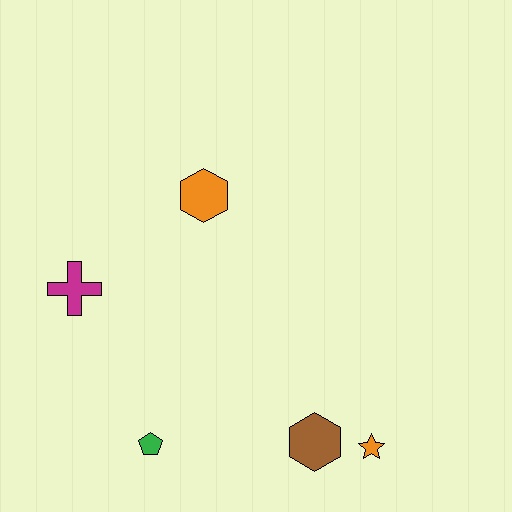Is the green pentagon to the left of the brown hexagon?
Yes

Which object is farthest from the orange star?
The magenta cross is farthest from the orange star.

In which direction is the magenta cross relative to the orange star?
The magenta cross is to the left of the orange star.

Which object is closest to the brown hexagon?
The orange star is closest to the brown hexagon.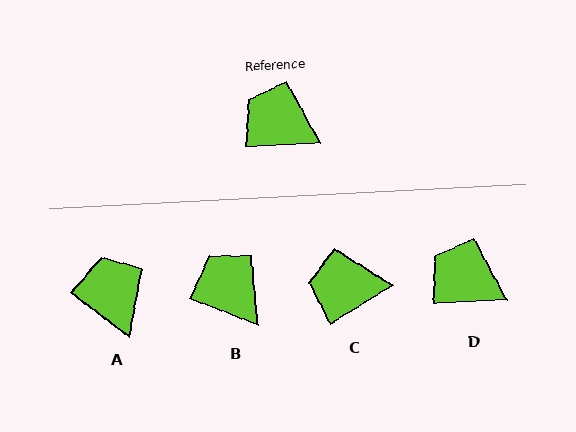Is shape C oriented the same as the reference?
No, it is off by about 29 degrees.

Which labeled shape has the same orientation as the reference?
D.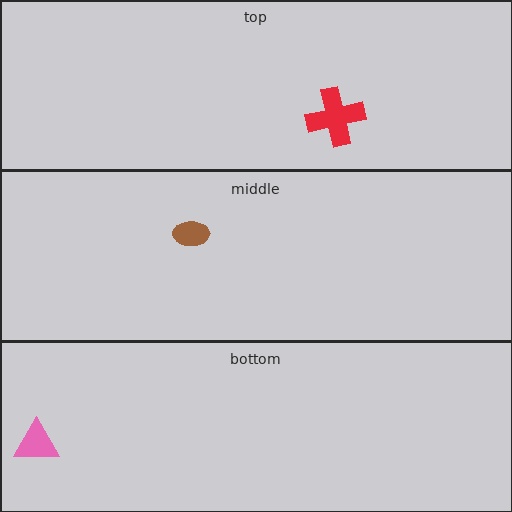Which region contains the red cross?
The top region.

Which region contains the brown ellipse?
The middle region.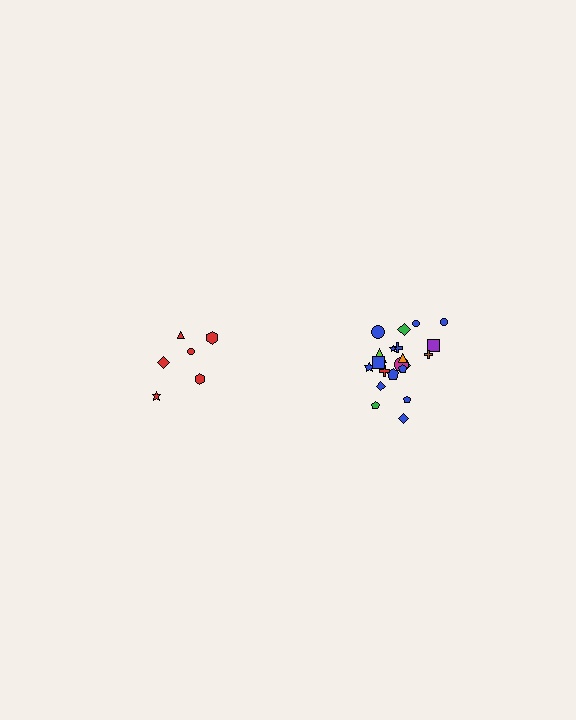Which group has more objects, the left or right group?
The right group.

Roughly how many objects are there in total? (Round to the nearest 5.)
Roughly 30 objects in total.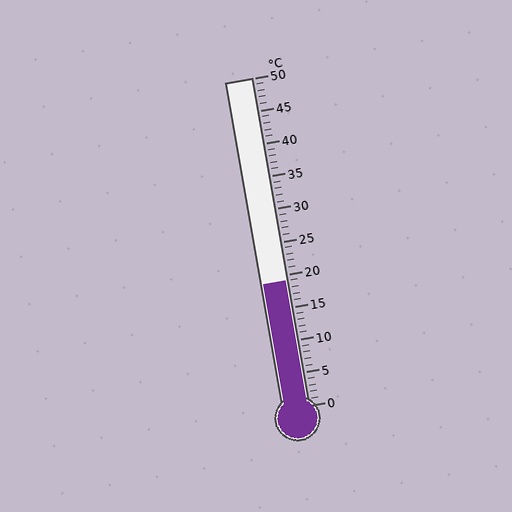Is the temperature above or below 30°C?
The temperature is below 30°C.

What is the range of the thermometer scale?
The thermometer scale ranges from 0°C to 50°C.